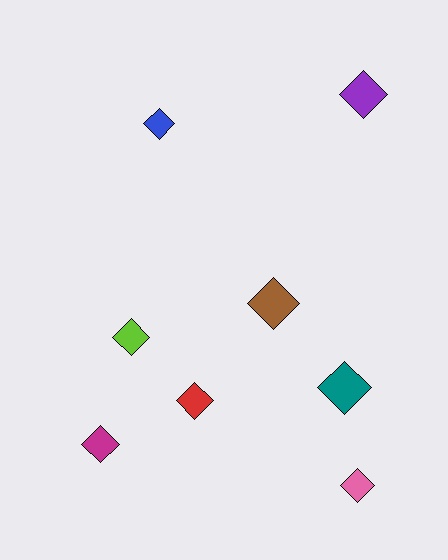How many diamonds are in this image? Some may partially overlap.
There are 8 diamonds.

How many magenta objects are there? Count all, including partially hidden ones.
There is 1 magenta object.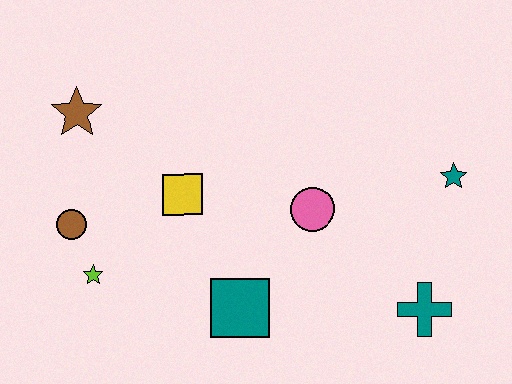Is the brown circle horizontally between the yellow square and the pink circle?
No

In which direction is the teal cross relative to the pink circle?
The teal cross is to the right of the pink circle.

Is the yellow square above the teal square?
Yes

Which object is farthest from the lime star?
The teal star is farthest from the lime star.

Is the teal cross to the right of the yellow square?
Yes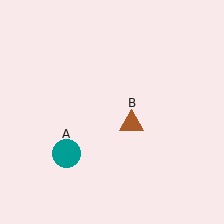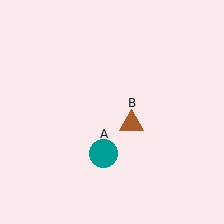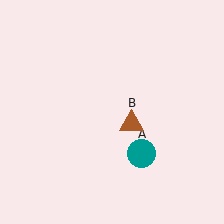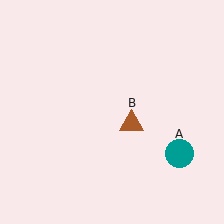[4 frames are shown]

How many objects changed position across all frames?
1 object changed position: teal circle (object A).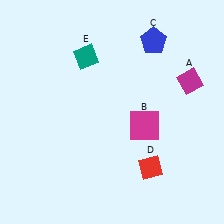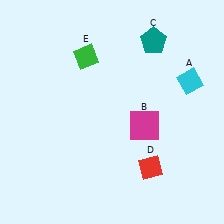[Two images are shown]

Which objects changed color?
A changed from magenta to cyan. C changed from blue to teal. E changed from teal to green.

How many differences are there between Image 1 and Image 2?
There are 3 differences between the two images.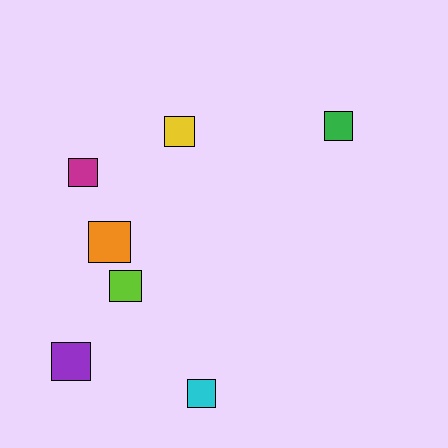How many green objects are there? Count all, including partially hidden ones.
There is 1 green object.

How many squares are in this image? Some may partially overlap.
There are 7 squares.